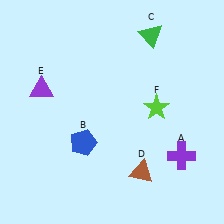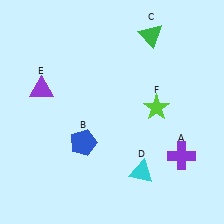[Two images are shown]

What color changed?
The triangle (D) changed from brown in Image 1 to cyan in Image 2.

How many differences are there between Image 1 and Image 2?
There is 1 difference between the two images.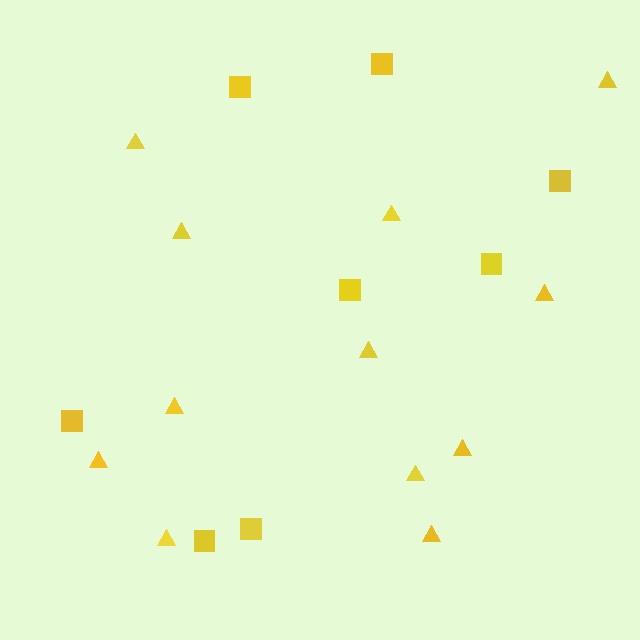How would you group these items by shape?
There are 2 groups: one group of triangles (12) and one group of squares (8).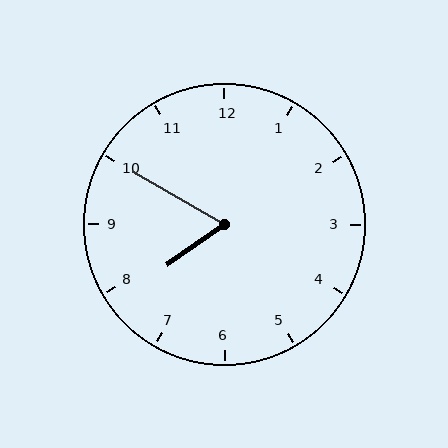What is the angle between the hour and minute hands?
Approximately 65 degrees.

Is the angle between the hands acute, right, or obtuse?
It is acute.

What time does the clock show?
7:50.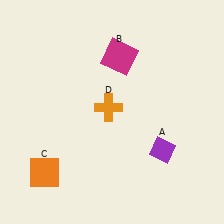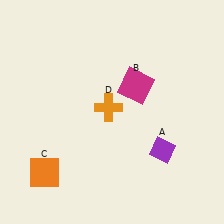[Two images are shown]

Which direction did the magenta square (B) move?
The magenta square (B) moved down.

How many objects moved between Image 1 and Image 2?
1 object moved between the two images.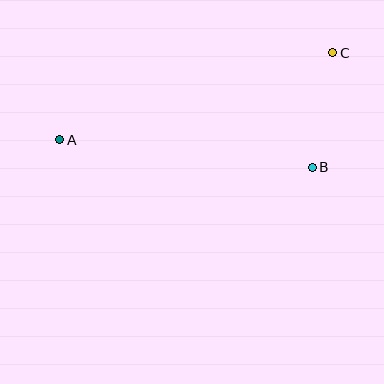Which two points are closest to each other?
Points B and C are closest to each other.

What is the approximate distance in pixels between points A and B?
The distance between A and B is approximately 254 pixels.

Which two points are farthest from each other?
Points A and C are farthest from each other.